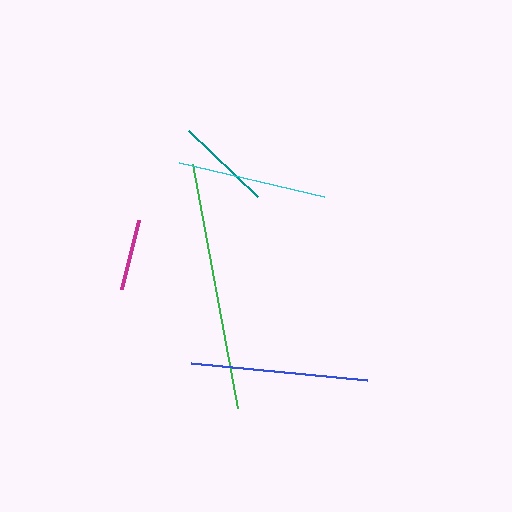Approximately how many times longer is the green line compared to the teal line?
The green line is approximately 2.6 times the length of the teal line.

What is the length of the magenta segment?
The magenta segment is approximately 72 pixels long.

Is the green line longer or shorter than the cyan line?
The green line is longer than the cyan line.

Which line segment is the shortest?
The magenta line is the shortest at approximately 72 pixels.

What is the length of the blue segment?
The blue segment is approximately 176 pixels long.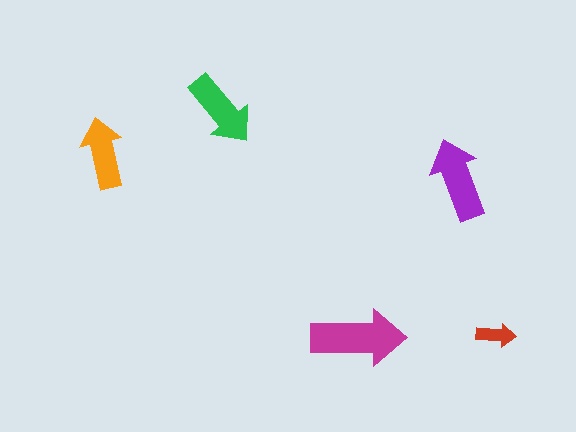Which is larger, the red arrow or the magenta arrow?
The magenta one.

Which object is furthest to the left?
The orange arrow is leftmost.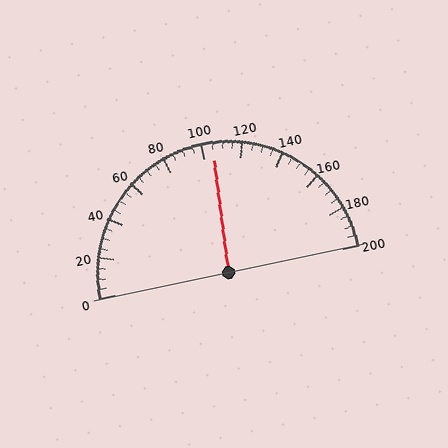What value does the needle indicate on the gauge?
The needle indicates approximately 105.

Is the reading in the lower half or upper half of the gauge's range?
The reading is in the upper half of the range (0 to 200).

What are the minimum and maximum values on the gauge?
The gauge ranges from 0 to 200.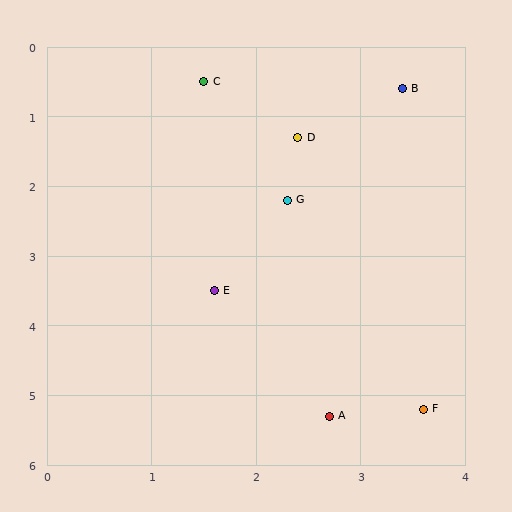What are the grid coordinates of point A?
Point A is at approximately (2.7, 5.3).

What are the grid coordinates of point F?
Point F is at approximately (3.6, 5.2).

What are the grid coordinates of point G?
Point G is at approximately (2.3, 2.2).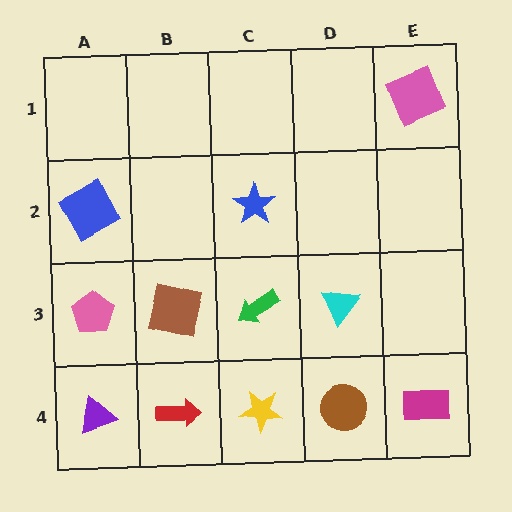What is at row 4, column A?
A purple triangle.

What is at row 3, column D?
A cyan triangle.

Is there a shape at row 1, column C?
No, that cell is empty.